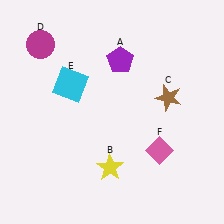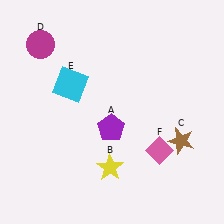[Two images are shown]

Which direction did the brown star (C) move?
The brown star (C) moved down.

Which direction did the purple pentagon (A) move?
The purple pentagon (A) moved down.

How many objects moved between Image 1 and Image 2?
2 objects moved between the two images.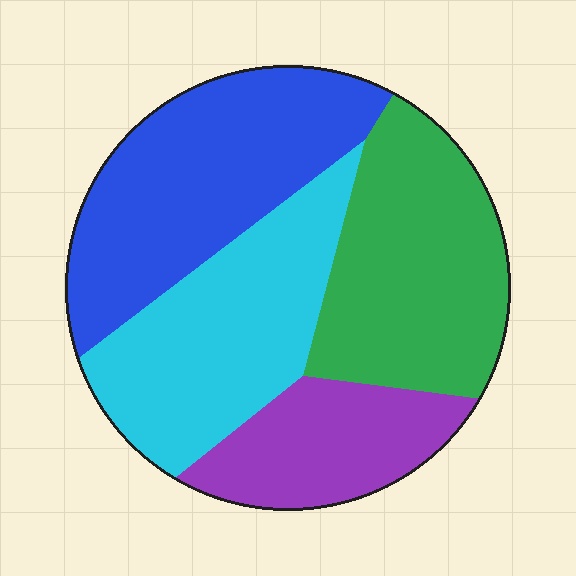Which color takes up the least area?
Purple, at roughly 15%.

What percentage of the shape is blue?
Blue takes up about one third (1/3) of the shape.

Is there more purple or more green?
Green.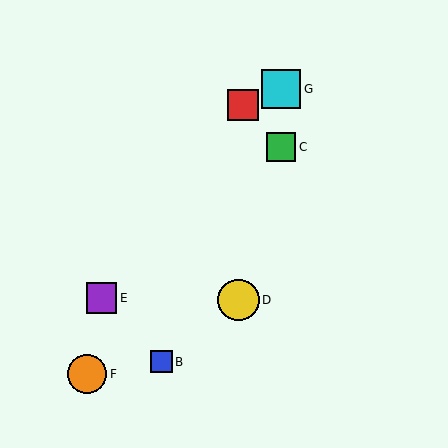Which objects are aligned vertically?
Objects C, G are aligned vertically.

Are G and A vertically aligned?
No, G is at x≈281 and A is at x≈243.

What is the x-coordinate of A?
Object A is at x≈243.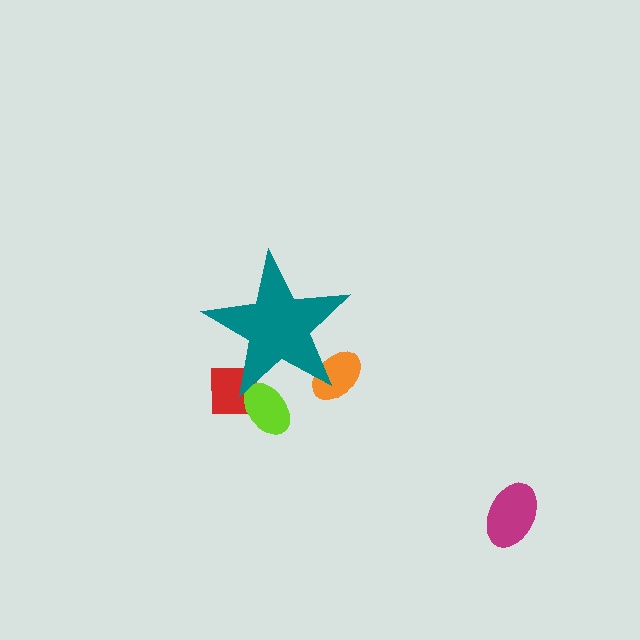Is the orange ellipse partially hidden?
Yes, the orange ellipse is partially hidden behind the teal star.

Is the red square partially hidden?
Yes, the red square is partially hidden behind the teal star.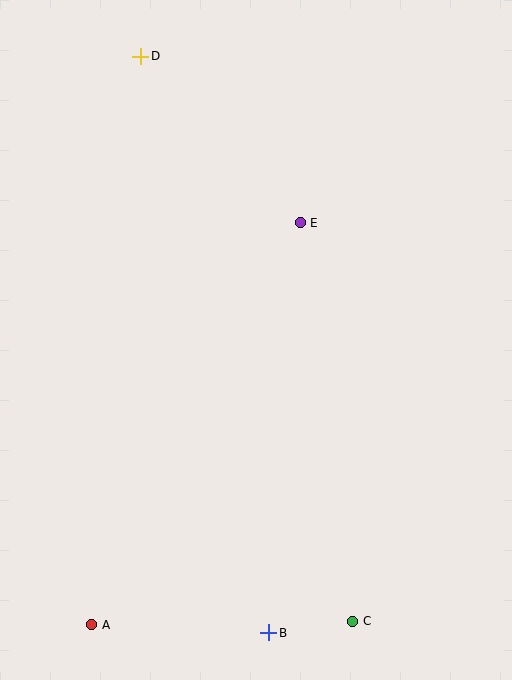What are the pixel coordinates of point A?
Point A is at (92, 625).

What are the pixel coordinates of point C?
Point C is at (353, 621).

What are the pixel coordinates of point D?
Point D is at (141, 56).